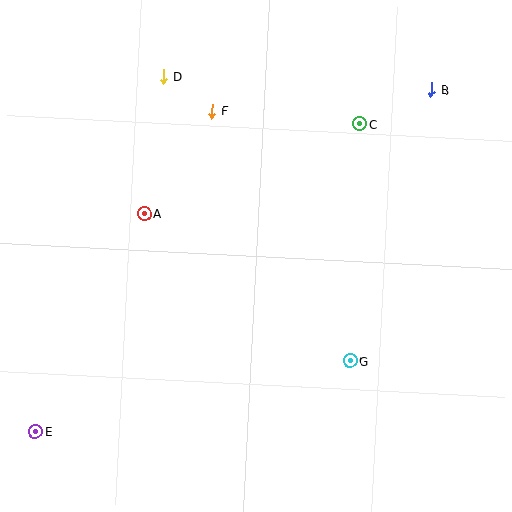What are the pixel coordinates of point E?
Point E is at (35, 431).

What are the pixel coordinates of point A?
Point A is at (144, 213).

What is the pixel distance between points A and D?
The distance between A and D is 139 pixels.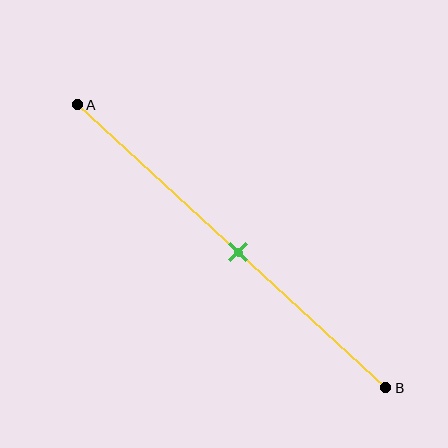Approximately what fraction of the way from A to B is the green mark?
The green mark is approximately 50% of the way from A to B.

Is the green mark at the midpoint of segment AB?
Yes, the mark is approximately at the midpoint.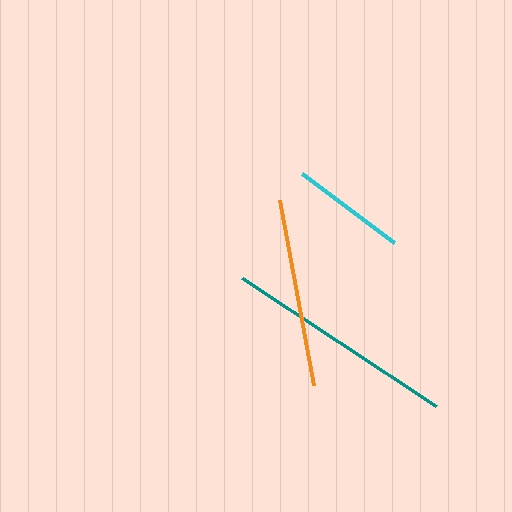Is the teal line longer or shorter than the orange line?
The teal line is longer than the orange line.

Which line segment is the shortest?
The cyan line is the shortest at approximately 115 pixels.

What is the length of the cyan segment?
The cyan segment is approximately 115 pixels long.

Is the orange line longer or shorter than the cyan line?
The orange line is longer than the cyan line.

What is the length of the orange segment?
The orange segment is approximately 188 pixels long.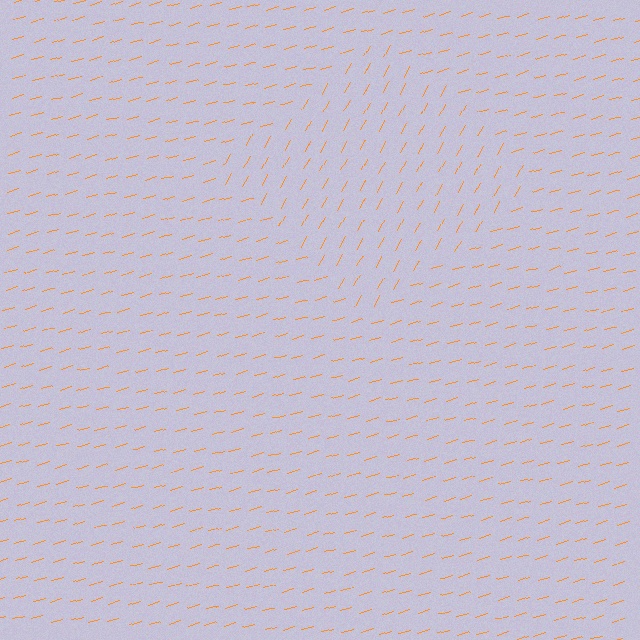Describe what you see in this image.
The image is filled with small orange line segments. A diamond region in the image has lines oriented differently from the surrounding lines, creating a visible texture boundary.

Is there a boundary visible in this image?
Yes, there is a texture boundary formed by a change in line orientation.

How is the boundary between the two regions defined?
The boundary is defined purely by a change in line orientation (approximately 45 degrees difference). All lines are the same color and thickness.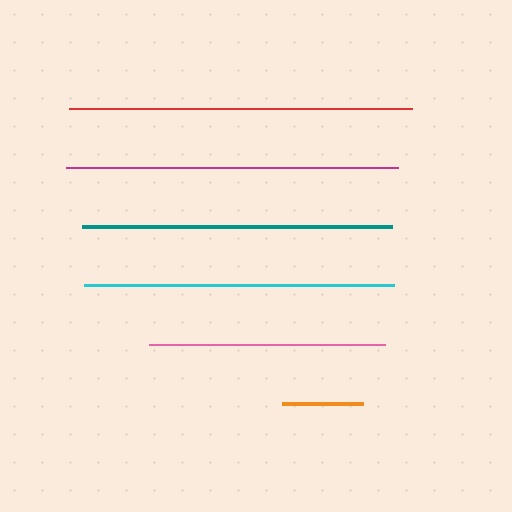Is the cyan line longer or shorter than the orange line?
The cyan line is longer than the orange line.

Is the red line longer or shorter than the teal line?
The red line is longer than the teal line.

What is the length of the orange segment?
The orange segment is approximately 81 pixels long.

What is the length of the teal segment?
The teal segment is approximately 309 pixels long.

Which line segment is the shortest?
The orange line is the shortest at approximately 81 pixels.